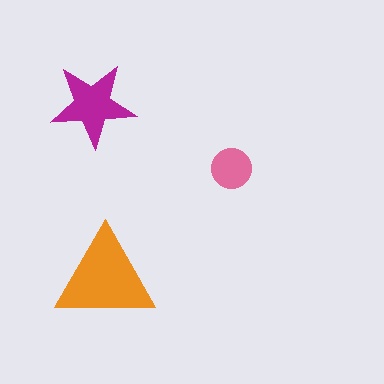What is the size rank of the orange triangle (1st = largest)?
1st.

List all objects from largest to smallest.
The orange triangle, the magenta star, the pink circle.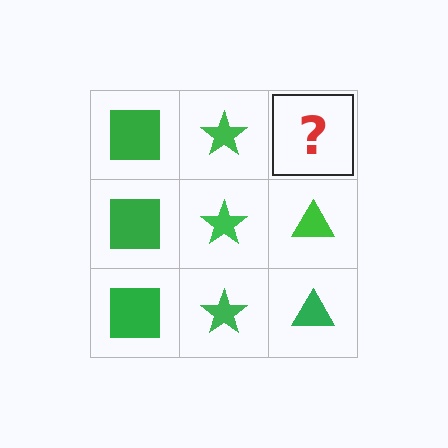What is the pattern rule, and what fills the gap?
The rule is that each column has a consistent shape. The gap should be filled with a green triangle.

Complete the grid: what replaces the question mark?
The question mark should be replaced with a green triangle.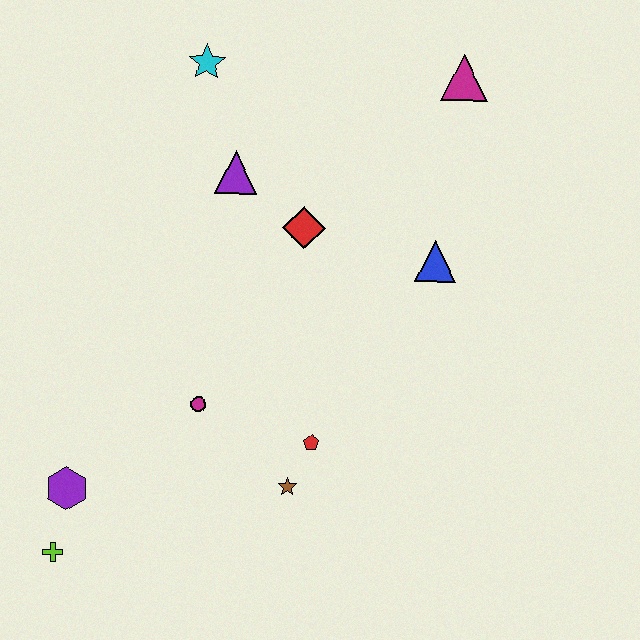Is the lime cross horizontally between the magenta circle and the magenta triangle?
No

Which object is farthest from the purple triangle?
The lime cross is farthest from the purple triangle.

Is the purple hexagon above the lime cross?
Yes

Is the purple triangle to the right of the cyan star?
Yes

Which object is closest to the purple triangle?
The red diamond is closest to the purple triangle.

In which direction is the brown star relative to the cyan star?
The brown star is below the cyan star.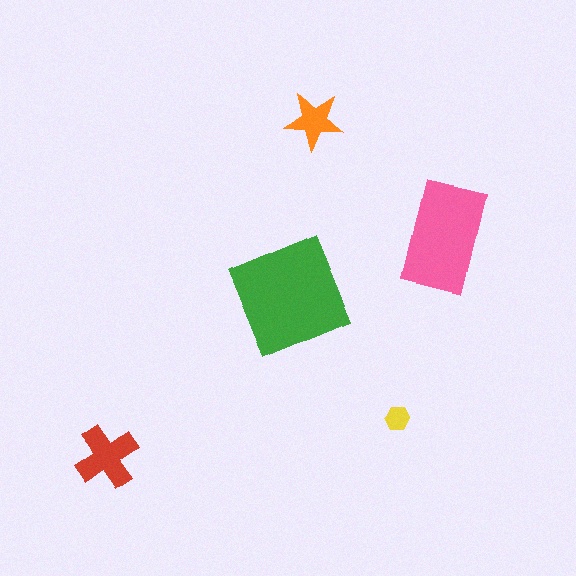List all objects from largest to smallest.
The green square, the pink rectangle, the red cross, the orange star, the yellow hexagon.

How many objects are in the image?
There are 5 objects in the image.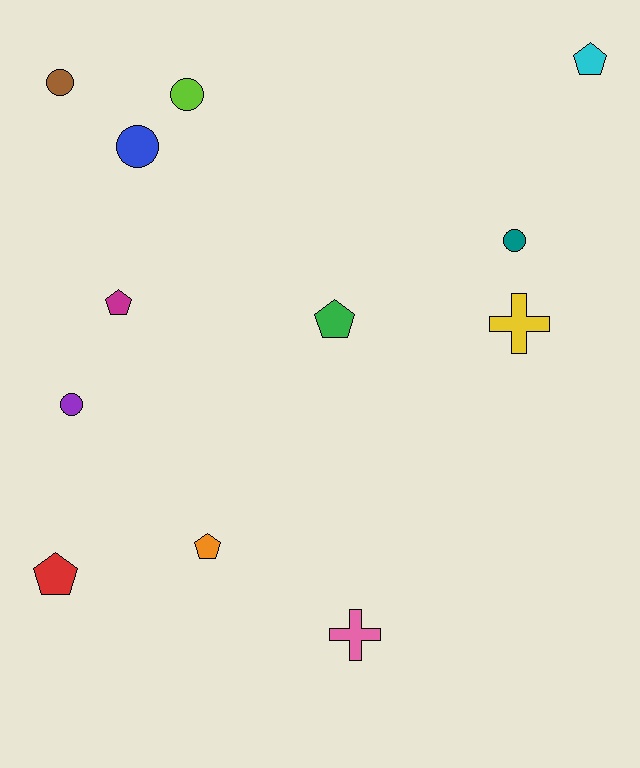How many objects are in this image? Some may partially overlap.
There are 12 objects.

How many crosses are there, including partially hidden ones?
There are 2 crosses.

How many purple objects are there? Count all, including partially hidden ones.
There is 1 purple object.